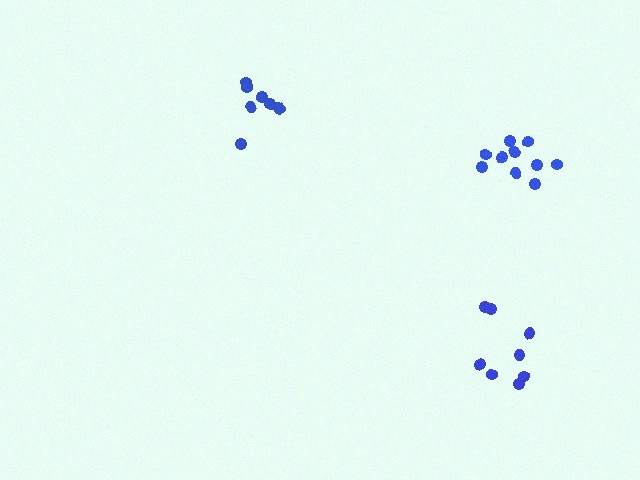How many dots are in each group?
Group 1: 8 dots, Group 2: 8 dots, Group 3: 10 dots (26 total).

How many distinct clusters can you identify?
There are 3 distinct clusters.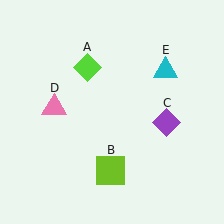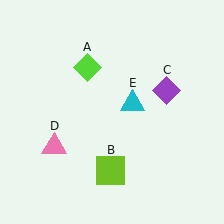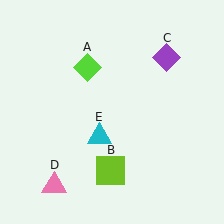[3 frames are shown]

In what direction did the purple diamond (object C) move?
The purple diamond (object C) moved up.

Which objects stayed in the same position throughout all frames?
Lime diamond (object A) and lime square (object B) remained stationary.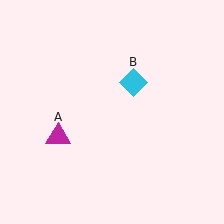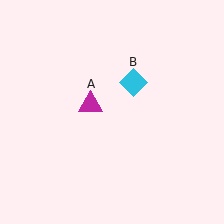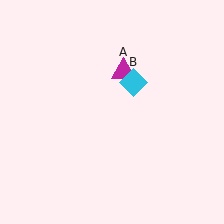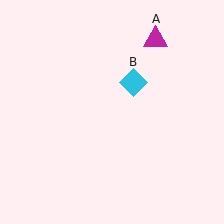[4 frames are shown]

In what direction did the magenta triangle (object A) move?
The magenta triangle (object A) moved up and to the right.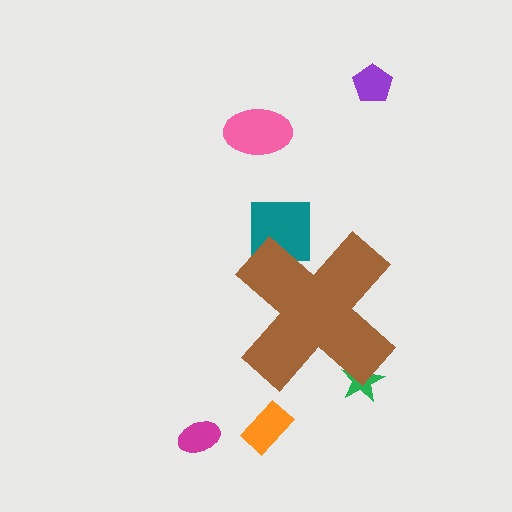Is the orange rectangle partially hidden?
No, the orange rectangle is fully visible.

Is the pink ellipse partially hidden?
No, the pink ellipse is fully visible.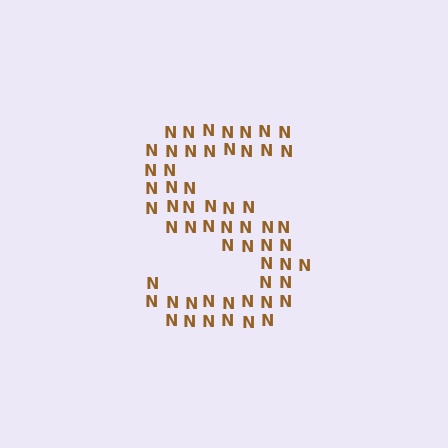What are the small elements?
The small elements are letter N's.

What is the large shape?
The large shape is the letter S.